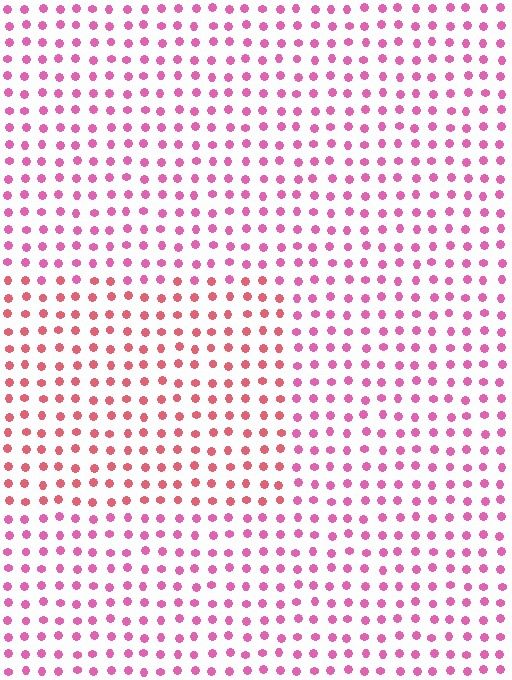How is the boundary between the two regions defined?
The boundary is defined purely by a slight shift in hue (about 29 degrees). Spacing, size, and orientation are identical on both sides.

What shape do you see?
I see a rectangle.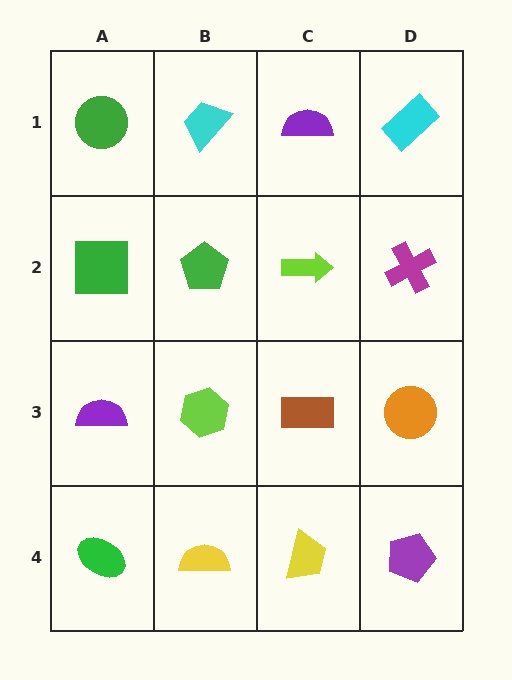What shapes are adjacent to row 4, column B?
A lime hexagon (row 3, column B), a green ellipse (row 4, column A), a yellow trapezoid (row 4, column C).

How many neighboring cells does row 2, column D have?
3.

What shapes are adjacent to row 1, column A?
A green square (row 2, column A), a cyan trapezoid (row 1, column B).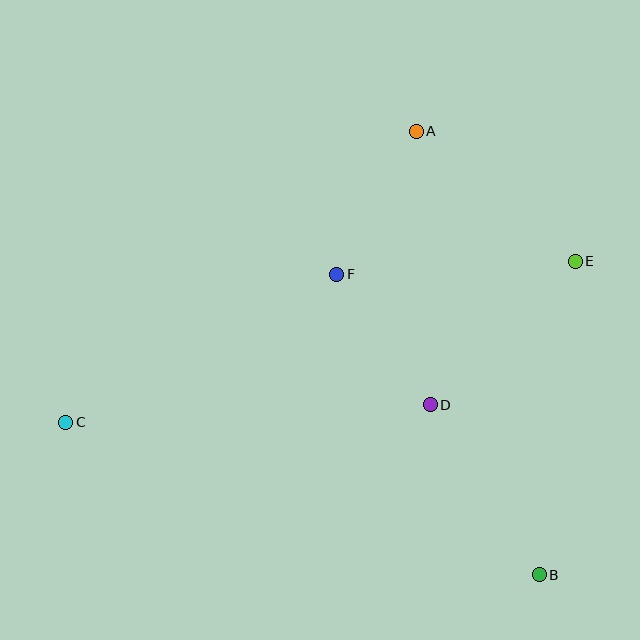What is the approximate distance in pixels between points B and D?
The distance between B and D is approximately 202 pixels.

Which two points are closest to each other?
Points D and F are closest to each other.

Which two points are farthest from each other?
Points C and E are farthest from each other.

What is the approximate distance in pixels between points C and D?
The distance between C and D is approximately 365 pixels.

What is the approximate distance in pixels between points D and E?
The distance between D and E is approximately 204 pixels.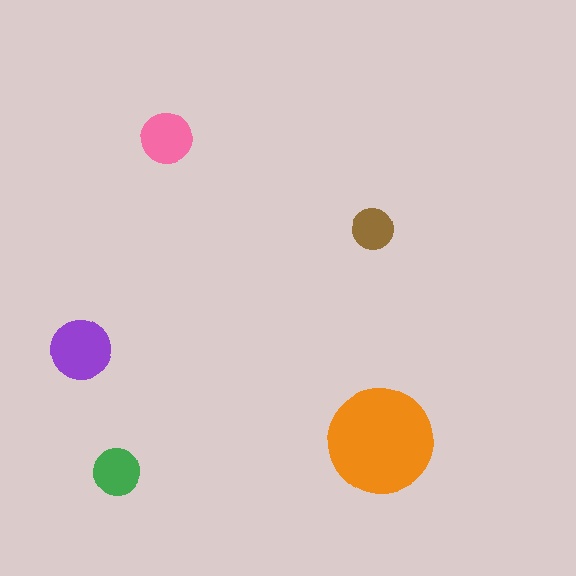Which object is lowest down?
The green circle is bottommost.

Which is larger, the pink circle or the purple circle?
The purple one.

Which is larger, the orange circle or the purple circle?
The orange one.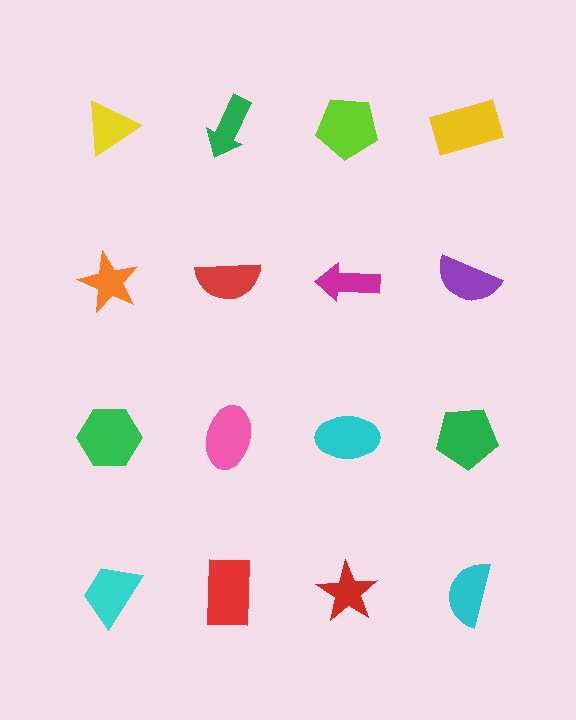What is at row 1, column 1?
A yellow triangle.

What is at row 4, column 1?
A cyan trapezoid.